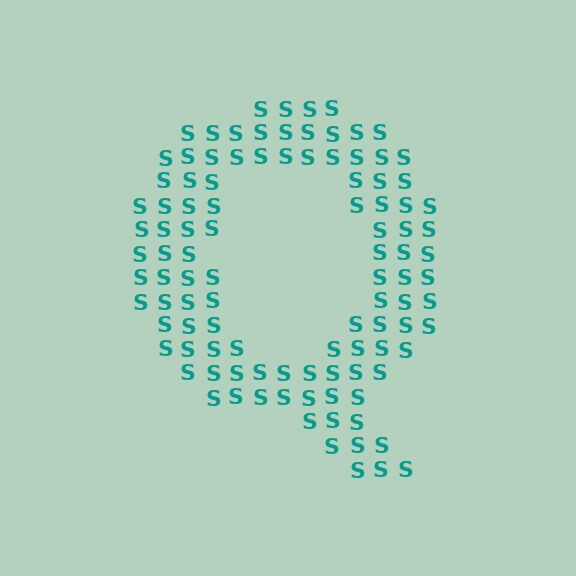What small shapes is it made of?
It is made of small letter S's.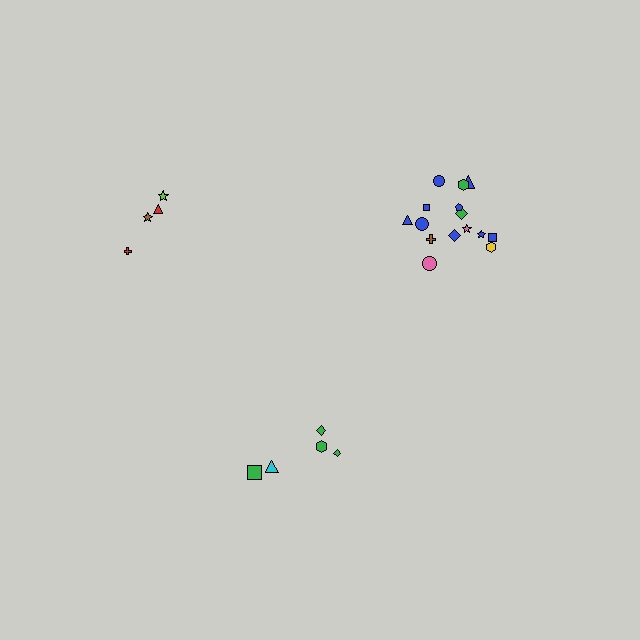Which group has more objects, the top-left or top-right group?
The top-right group.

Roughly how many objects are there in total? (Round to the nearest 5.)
Roughly 25 objects in total.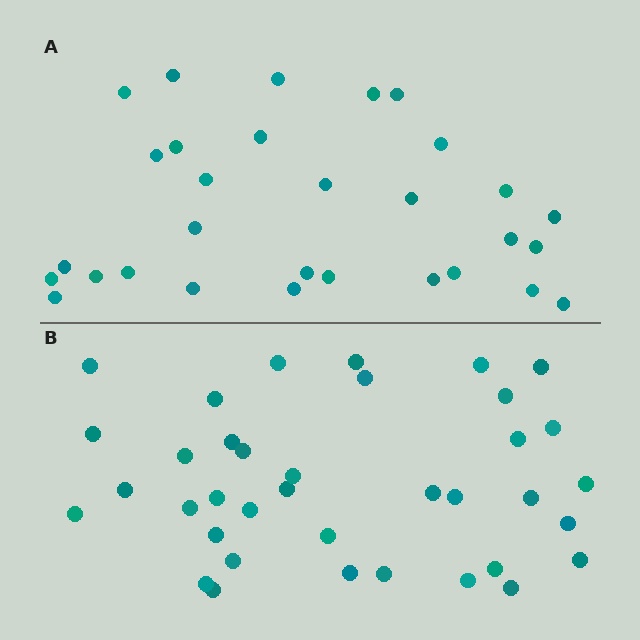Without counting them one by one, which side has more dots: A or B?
Region B (the bottom region) has more dots.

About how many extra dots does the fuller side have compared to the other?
Region B has roughly 8 or so more dots than region A.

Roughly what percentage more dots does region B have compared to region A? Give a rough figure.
About 25% more.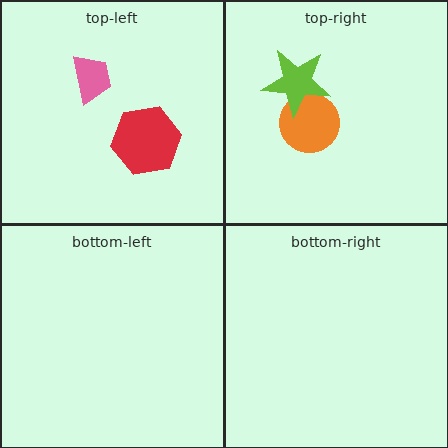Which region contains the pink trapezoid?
The top-left region.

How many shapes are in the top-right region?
2.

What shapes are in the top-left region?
The red hexagon, the pink trapezoid.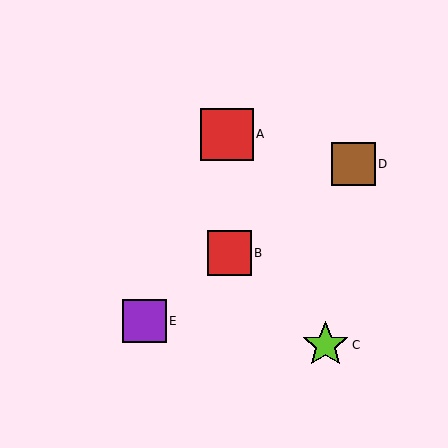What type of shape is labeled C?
Shape C is a lime star.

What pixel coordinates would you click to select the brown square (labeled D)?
Click at (354, 164) to select the brown square D.